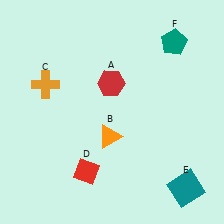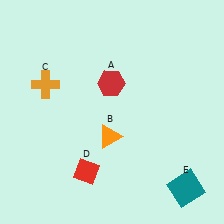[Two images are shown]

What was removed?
The teal pentagon (F) was removed in Image 2.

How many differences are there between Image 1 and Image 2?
There is 1 difference between the two images.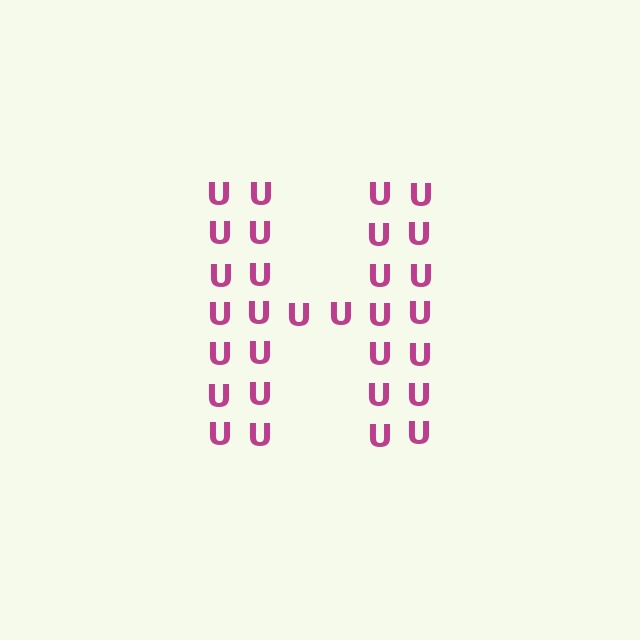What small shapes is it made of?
It is made of small letter U's.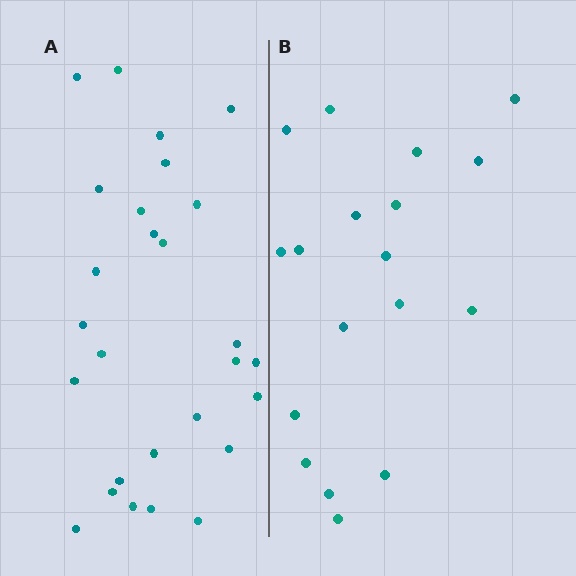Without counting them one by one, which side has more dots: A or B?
Region A (the left region) has more dots.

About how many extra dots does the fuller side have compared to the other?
Region A has roughly 8 or so more dots than region B.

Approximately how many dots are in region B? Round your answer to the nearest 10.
About 20 dots. (The exact count is 18, which rounds to 20.)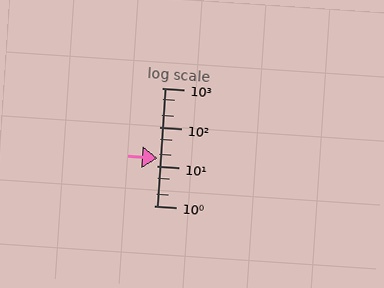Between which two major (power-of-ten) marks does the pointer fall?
The pointer is between 10 and 100.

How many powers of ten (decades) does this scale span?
The scale spans 3 decades, from 1 to 1000.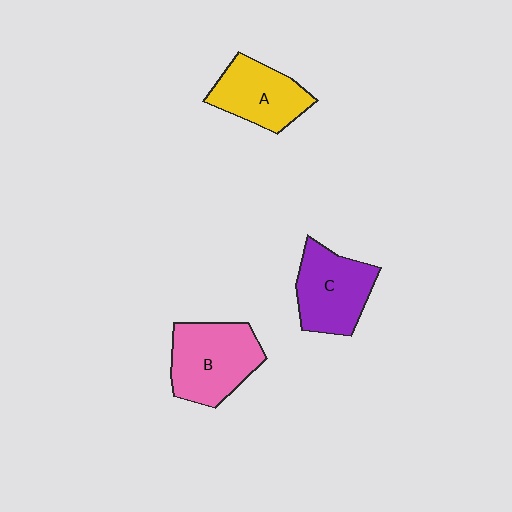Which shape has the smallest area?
Shape A (yellow).